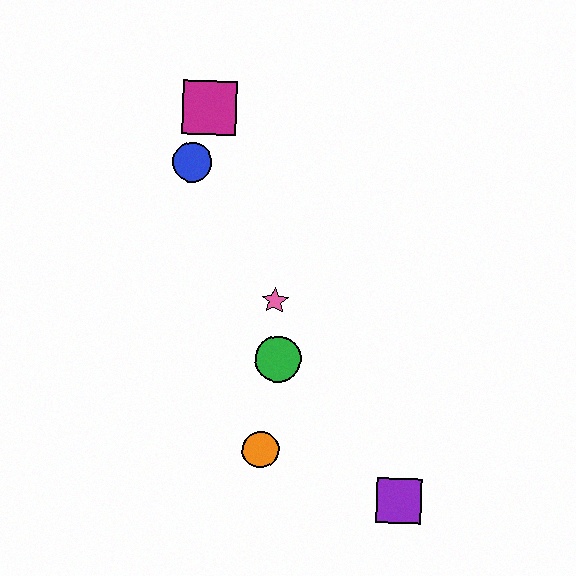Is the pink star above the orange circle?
Yes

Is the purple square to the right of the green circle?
Yes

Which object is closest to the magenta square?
The blue circle is closest to the magenta square.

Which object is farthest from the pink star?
The purple square is farthest from the pink star.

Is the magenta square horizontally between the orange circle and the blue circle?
Yes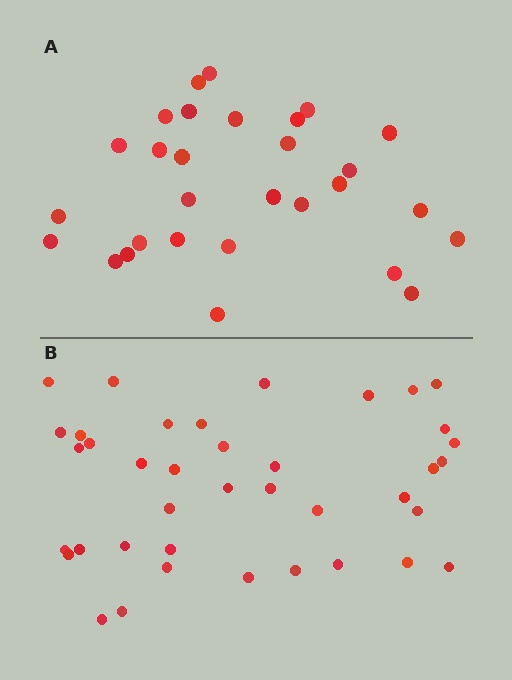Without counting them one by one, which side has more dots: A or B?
Region B (the bottom region) has more dots.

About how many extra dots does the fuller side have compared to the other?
Region B has roughly 10 or so more dots than region A.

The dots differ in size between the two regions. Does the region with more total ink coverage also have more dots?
No. Region A has more total ink coverage because its dots are larger, but region B actually contains more individual dots. Total area can be misleading — the number of items is what matters here.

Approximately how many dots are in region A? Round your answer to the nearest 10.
About 30 dots. (The exact count is 29, which rounds to 30.)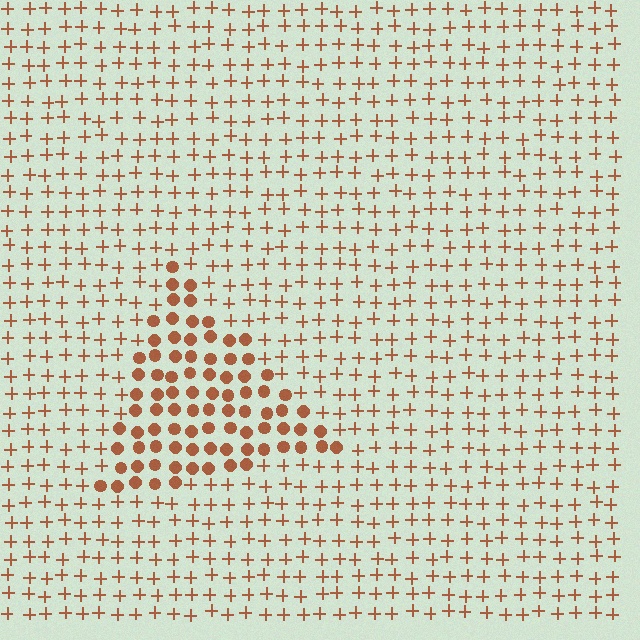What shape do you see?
I see a triangle.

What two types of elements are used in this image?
The image uses circles inside the triangle region and plus signs outside it.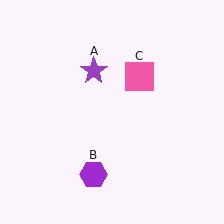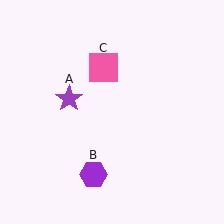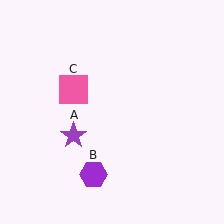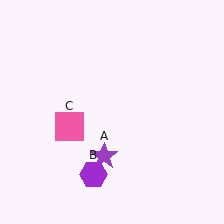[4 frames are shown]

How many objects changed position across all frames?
2 objects changed position: purple star (object A), pink square (object C).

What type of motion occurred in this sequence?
The purple star (object A), pink square (object C) rotated counterclockwise around the center of the scene.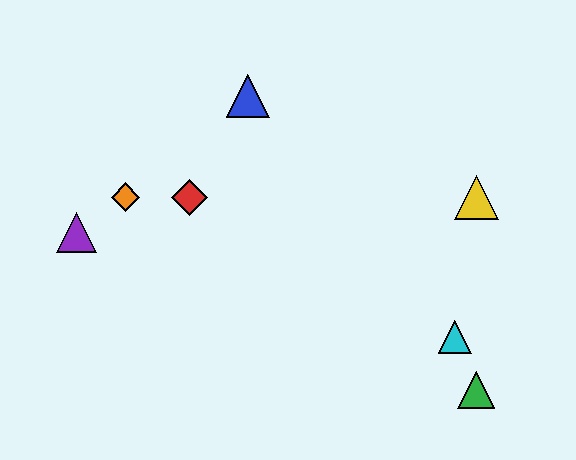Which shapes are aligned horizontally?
The red diamond, the yellow triangle, the orange diamond are aligned horizontally.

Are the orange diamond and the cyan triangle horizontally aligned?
No, the orange diamond is at y≈197 and the cyan triangle is at y≈337.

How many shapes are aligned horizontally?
3 shapes (the red diamond, the yellow triangle, the orange diamond) are aligned horizontally.